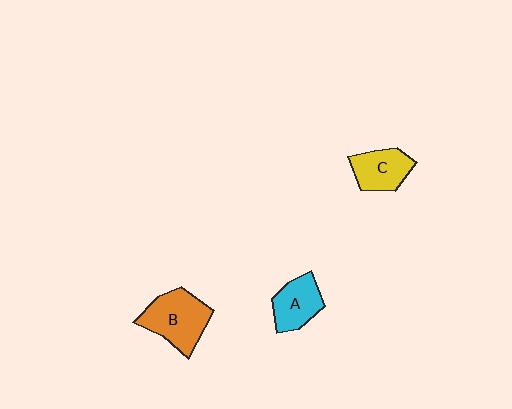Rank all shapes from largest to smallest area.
From largest to smallest: B (orange), A (cyan), C (yellow).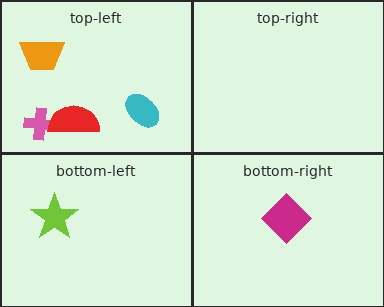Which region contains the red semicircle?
The top-left region.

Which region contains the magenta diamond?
The bottom-right region.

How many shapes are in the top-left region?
4.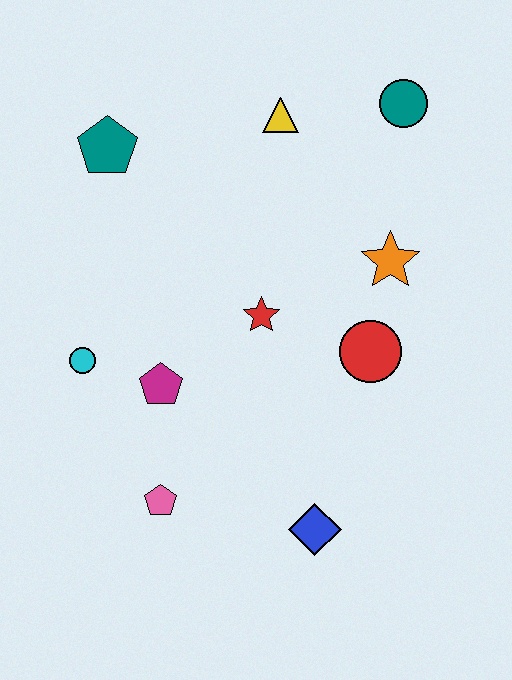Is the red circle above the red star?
No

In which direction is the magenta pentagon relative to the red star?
The magenta pentagon is to the left of the red star.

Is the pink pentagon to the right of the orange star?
No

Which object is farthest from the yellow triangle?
The blue diamond is farthest from the yellow triangle.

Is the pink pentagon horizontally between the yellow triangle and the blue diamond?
No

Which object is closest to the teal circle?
The yellow triangle is closest to the teal circle.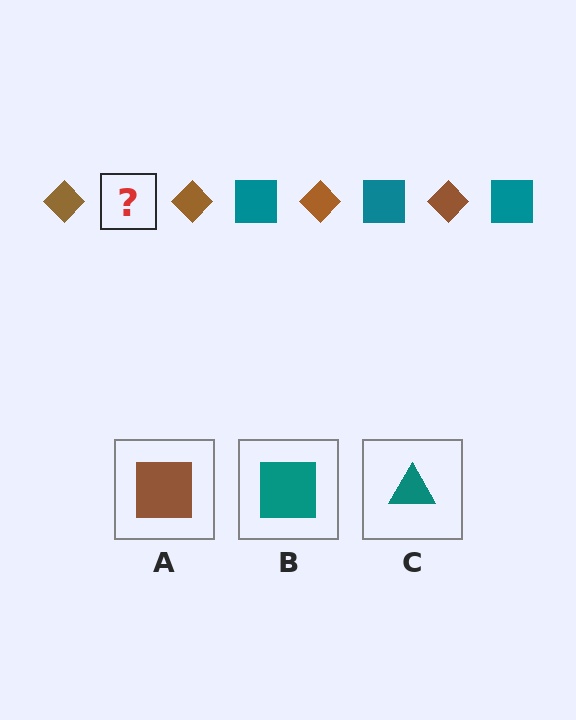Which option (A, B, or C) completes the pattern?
B.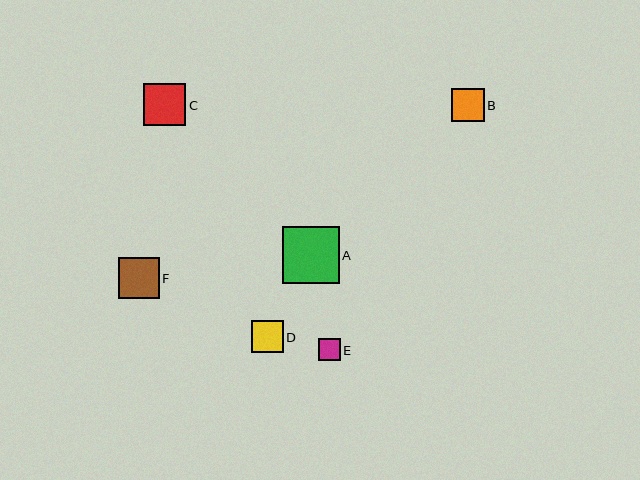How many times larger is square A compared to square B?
Square A is approximately 1.7 times the size of square B.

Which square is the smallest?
Square E is the smallest with a size of approximately 22 pixels.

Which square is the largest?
Square A is the largest with a size of approximately 57 pixels.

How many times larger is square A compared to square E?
Square A is approximately 2.6 times the size of square E.